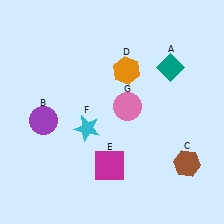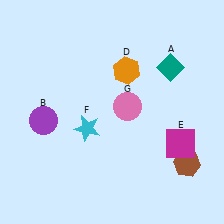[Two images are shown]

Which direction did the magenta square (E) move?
The magenta square (E) moved right.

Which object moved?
The magenta square (E) moved right.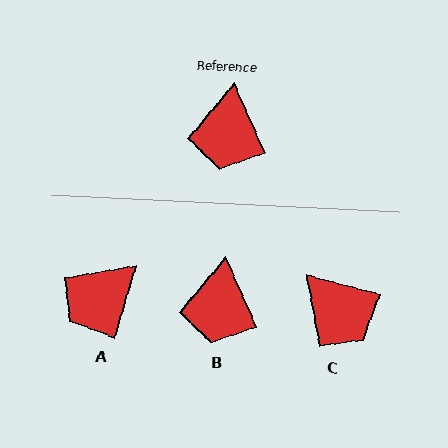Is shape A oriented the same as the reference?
No, it is off by about 40 degrees.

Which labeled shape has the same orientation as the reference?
B.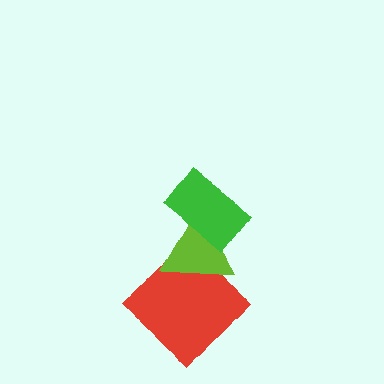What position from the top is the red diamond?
The red diamond is 3rd from the top.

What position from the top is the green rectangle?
The green rectangle is 1st from the top.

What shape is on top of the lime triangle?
The green rectangle is on top of the lime triangle.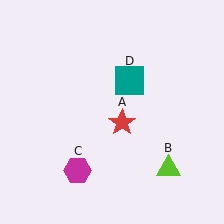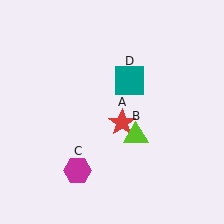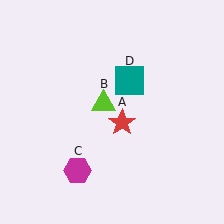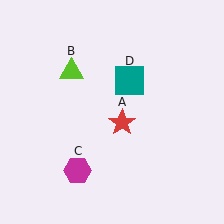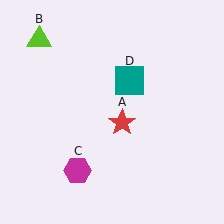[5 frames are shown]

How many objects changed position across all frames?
1 object changed position: lime triangle (object B).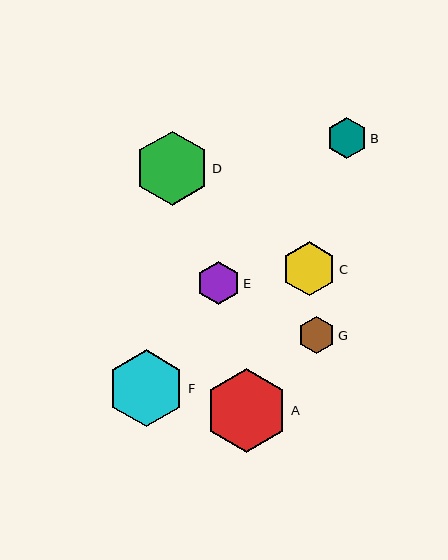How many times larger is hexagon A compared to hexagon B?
Hexagon A is approximately 2.1 times the size of hexagon B.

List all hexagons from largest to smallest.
From largest to smallest: A, F, D, C, E, B, G.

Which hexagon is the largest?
Hexagon A is the largest with a size of approximately 84 pixels.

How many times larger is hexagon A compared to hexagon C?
Hexagon A is approximately 1.5 times the size of hexagon C.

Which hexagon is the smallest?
Hexagon G is the smallest with a size of approximately 37 pixels.